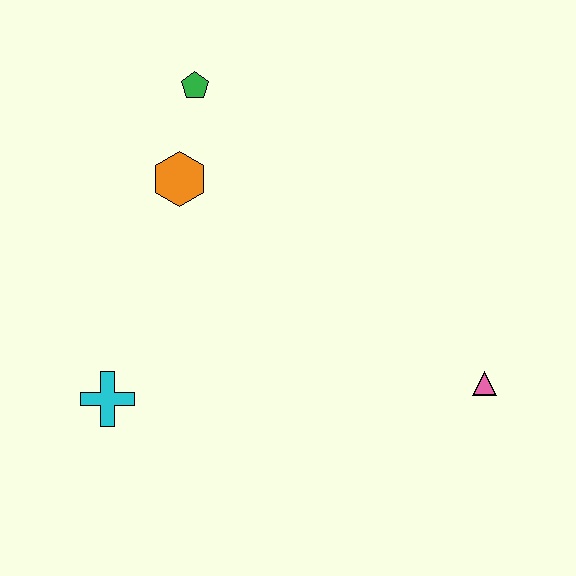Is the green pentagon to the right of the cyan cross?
Yes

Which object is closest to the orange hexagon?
The green pentagon is closest to the orange hexagon.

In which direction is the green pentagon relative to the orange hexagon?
The green pentagon is above the orange hexagon.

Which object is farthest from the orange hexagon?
The pink triangle is farthest from the orange hexagon.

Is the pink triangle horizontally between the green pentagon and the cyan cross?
No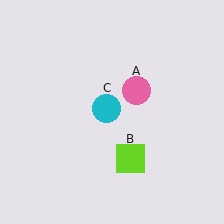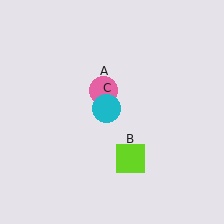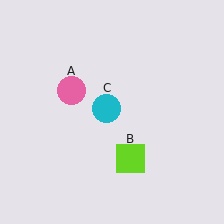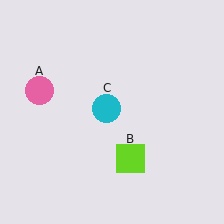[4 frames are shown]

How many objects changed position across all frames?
1 object changed position: pink circle (object A).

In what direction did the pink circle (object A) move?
The pink circle (object A) moved left.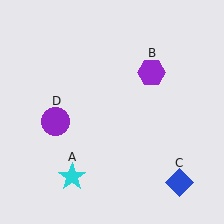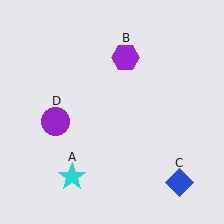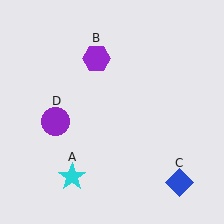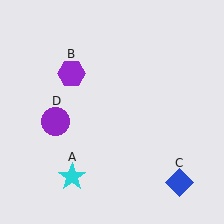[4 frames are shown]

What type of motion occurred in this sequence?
The purple hexagon (object B) rotated counterclockwise around the center of the scene.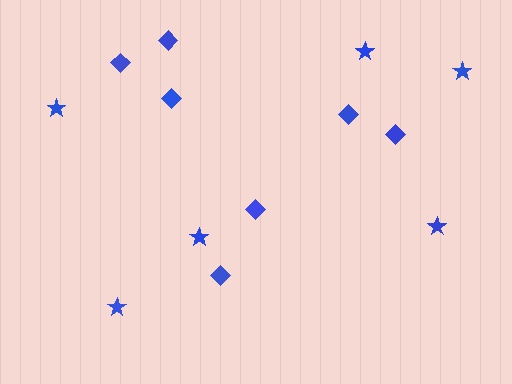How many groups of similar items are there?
There are 2 groups: one group of stars (6) and one group of diamonds (7).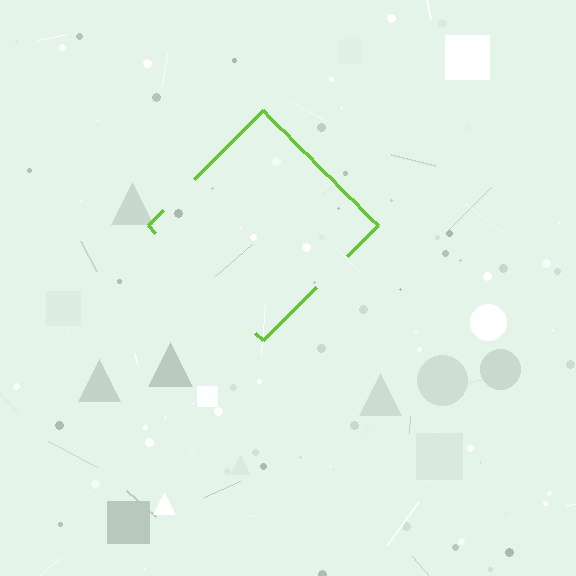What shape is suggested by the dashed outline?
The dashed outline suggests a diamond.